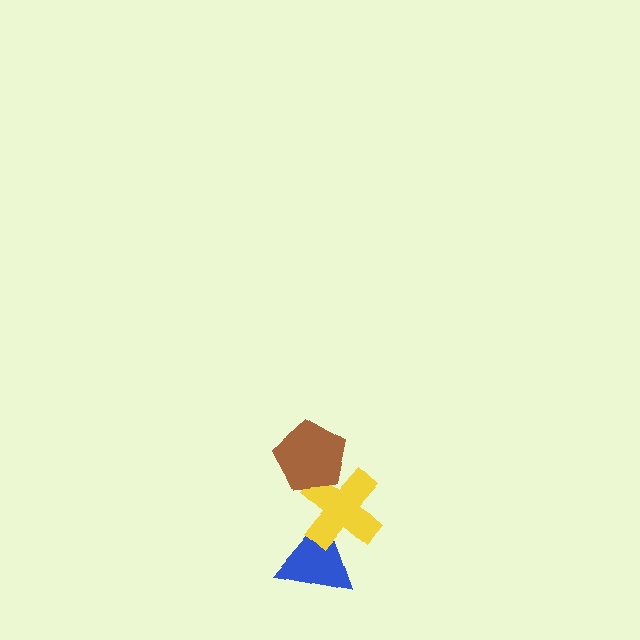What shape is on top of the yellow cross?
The brown pentagon is on top of the yellow cross.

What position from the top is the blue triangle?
The blue triangle is 3rd from the top.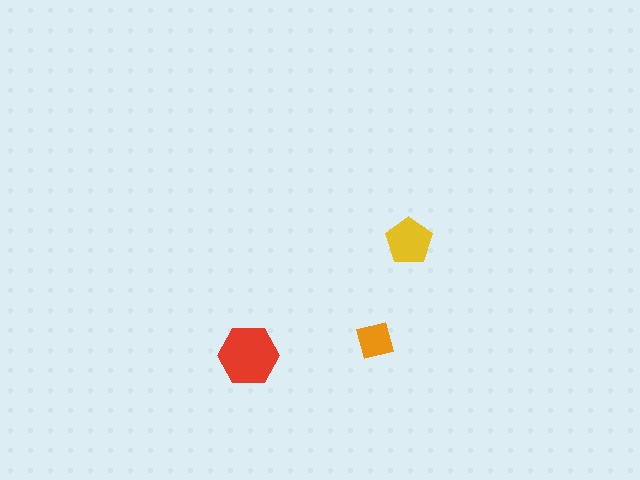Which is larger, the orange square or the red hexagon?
The red hexagon.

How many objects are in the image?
There are 3 objects in the image.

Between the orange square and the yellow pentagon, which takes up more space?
The yellow pentagon.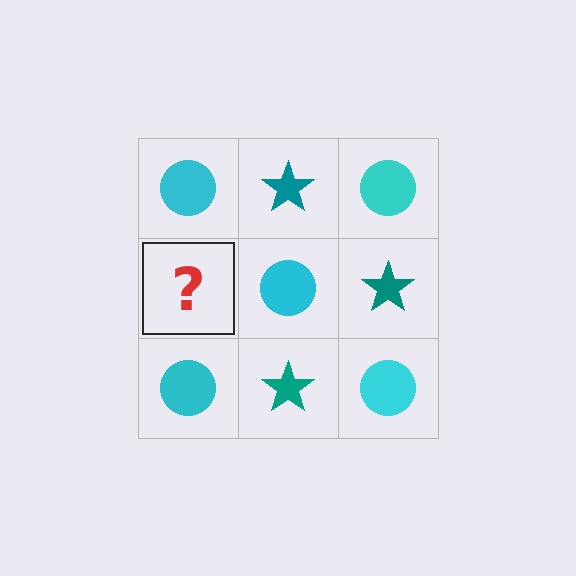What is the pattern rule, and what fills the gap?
The rule is that it alternates cyan circle and teal star in a checkerboard pattern. The gap should be filled with a teal star.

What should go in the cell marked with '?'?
The missing cell should contain a teal star.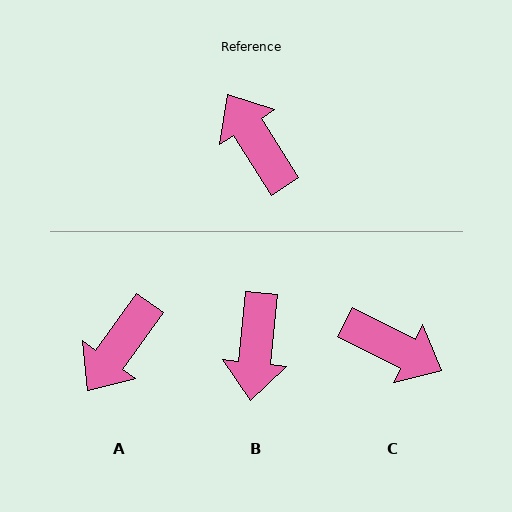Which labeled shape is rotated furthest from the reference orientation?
C, about 149 degrees away.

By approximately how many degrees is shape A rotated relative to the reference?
Approximately 112 degrees counter-clockwise.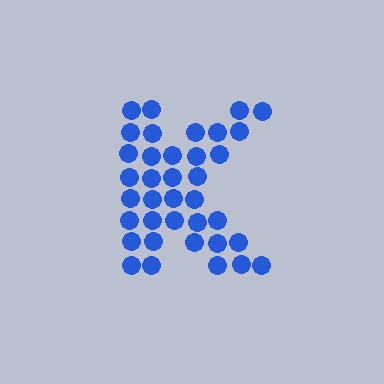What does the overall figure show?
The overall figure shows the letter K.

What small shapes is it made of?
It is made of small circles.